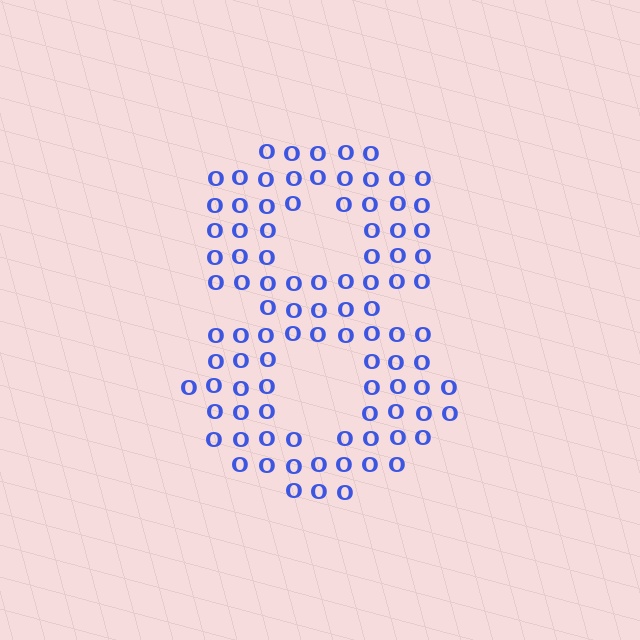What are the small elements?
The small elements are letter O's.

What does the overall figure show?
The overall figure shows the digit 8.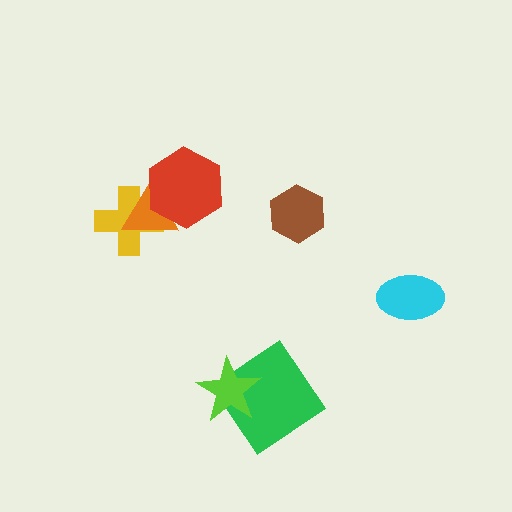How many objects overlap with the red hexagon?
2 objects overlap with the red hexagon.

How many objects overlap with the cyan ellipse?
0 objects overlap with the cyan ellipse.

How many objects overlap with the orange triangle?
2 objects overlap with the orange triangle.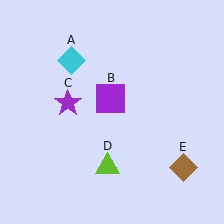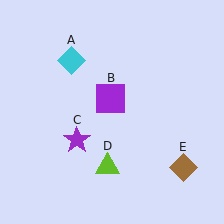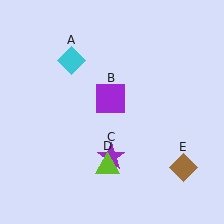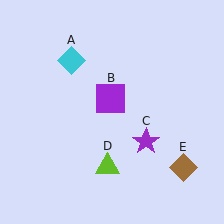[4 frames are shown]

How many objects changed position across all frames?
1 object changed position: purple star (object C).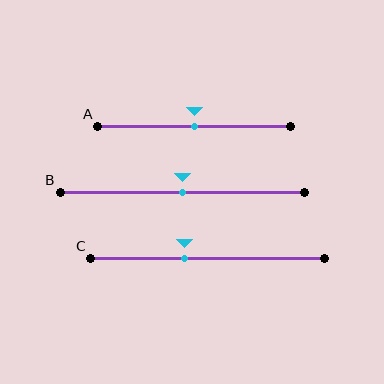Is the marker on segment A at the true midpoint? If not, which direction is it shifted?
Yes, the marker on segment A is at the true midpoint.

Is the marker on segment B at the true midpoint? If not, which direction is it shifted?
Yes, the marker on segment B is at the true midpoint.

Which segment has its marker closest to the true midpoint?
Segment A has its marker closest to the true midpoint.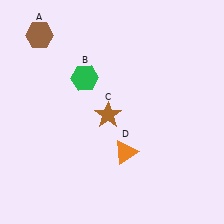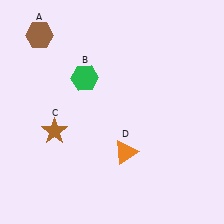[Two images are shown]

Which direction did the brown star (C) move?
The brown star (C) moved left.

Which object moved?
The brown star (C) moved left.